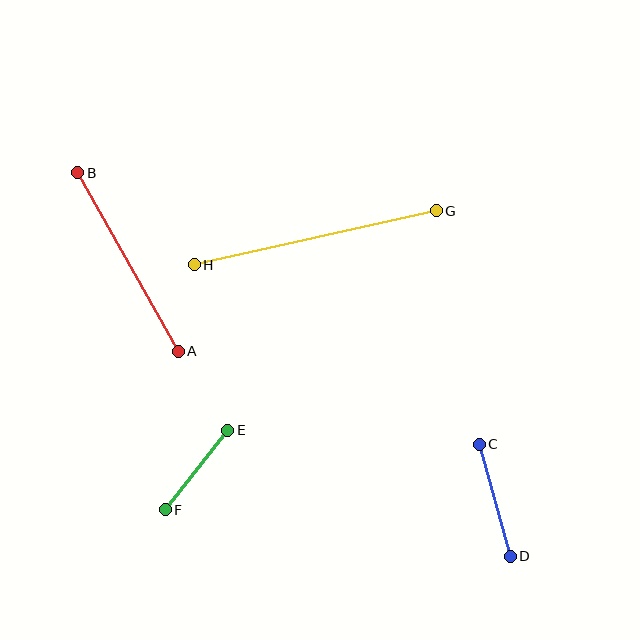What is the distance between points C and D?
The distance is approximately 116 pixels.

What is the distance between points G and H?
The distance is approximately 248 pixels.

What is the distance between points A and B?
The distance is approximately 205 pixels.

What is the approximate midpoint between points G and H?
The midpoint is at approximately (315, 238) pixels.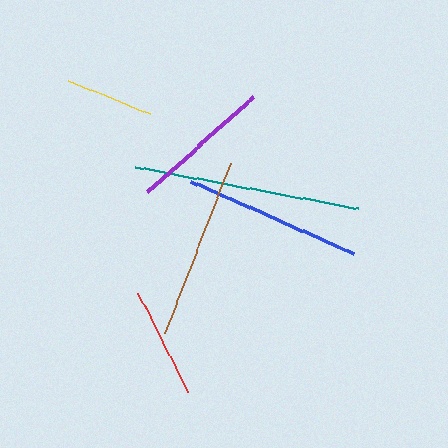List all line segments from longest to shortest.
From longest to shortest: teal, brown, blue, purple, red, yellow.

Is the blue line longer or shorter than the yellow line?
The blue line is longer than the yellow line.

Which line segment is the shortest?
The yellow line is the shortest at approximately 89 pixels.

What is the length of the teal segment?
The teal segment is approximately 227 pixels long.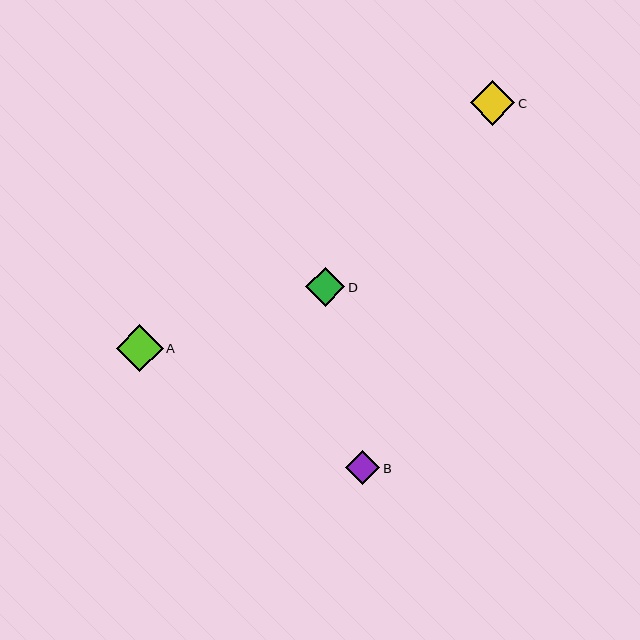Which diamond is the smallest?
Diamond B is the smallest with a size of approximately 34 pixels.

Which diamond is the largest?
Diamond A is the largest with a size of approximately 47 pixels.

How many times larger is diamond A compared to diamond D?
Diamond A is approximately 1.2 times the size of diamond D.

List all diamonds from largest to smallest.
From largest to smallest: A, C, D, B.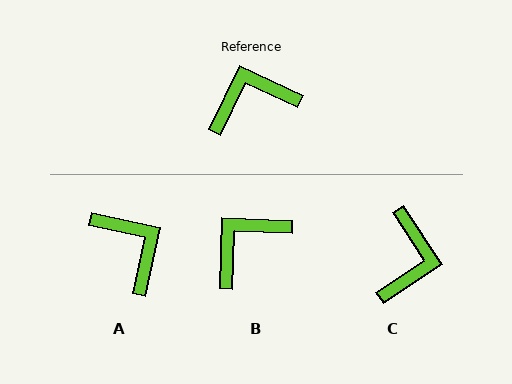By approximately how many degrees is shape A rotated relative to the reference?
Approximately 77 degrees clockwise.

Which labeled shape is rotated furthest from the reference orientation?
C, about 122 degrees away.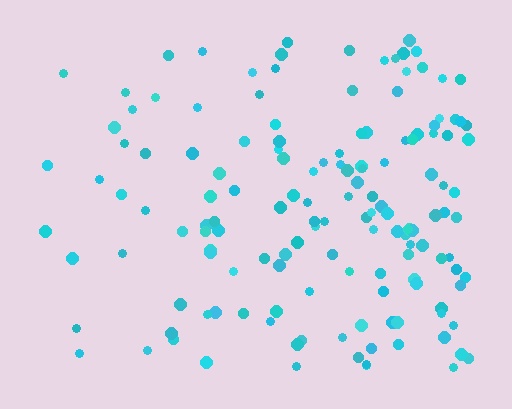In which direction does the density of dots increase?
From left to right, with the right side densest.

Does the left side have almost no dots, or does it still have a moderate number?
Still a moderate number, just noticeably fewer than the right.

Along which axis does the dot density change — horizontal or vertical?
Horizontal.